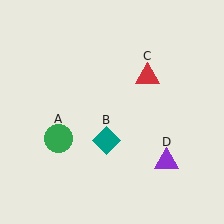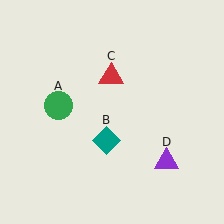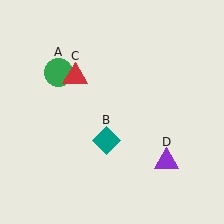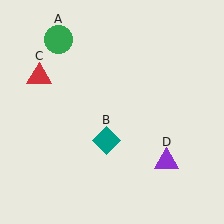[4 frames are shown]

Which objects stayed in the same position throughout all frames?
Teal diamond (object B) and purple triangle (object D) remained stationary.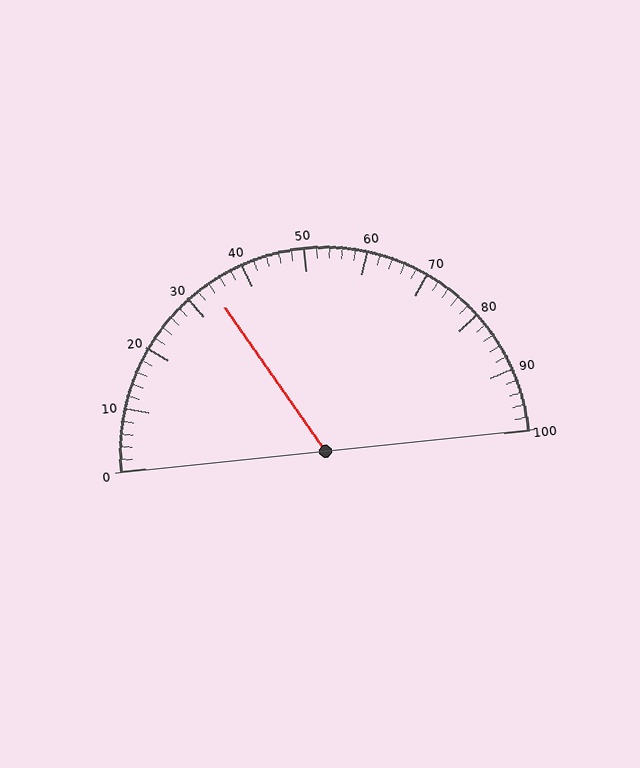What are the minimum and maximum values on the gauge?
The gauge ranges from 0 to 100.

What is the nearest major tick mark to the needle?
The nearest major tick mark is 30.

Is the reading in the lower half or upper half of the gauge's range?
The reading is in the lower half of the range (0 to 100).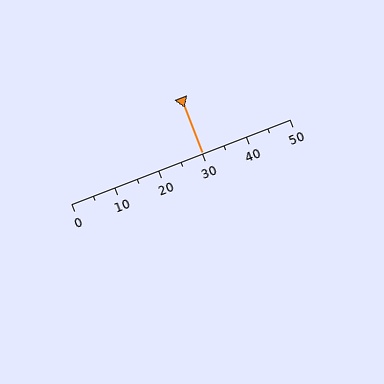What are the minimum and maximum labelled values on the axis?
The axis runs from 0 to 50.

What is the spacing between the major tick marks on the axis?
The major ticks are spaced 10 apart.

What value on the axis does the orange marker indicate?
The marker indicates approximately 30.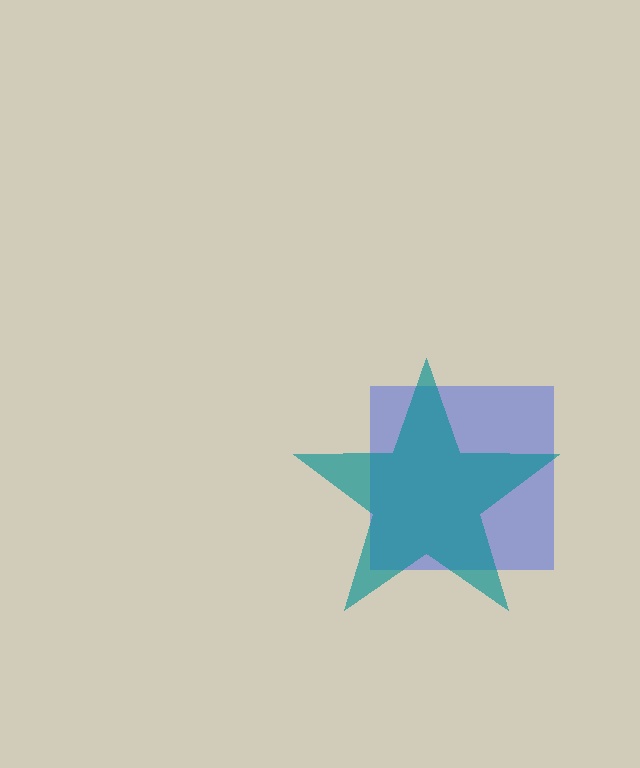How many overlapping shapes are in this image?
There are 2 overlapping shapes in the image.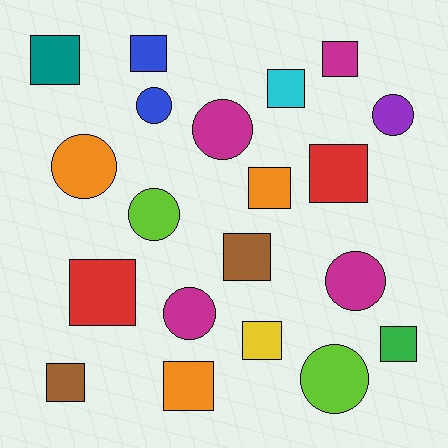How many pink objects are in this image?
There are no pink objects.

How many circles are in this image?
There are 8 circles.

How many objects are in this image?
There are 20 objects.